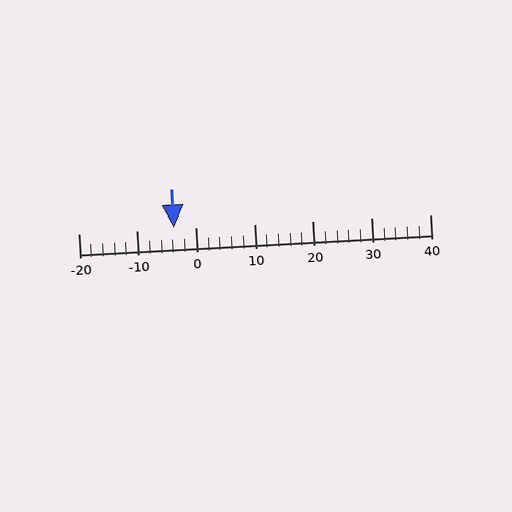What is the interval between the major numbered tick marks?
The major tick marks are spaced 10 units apart.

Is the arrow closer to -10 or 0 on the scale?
The arrow is closer to 0.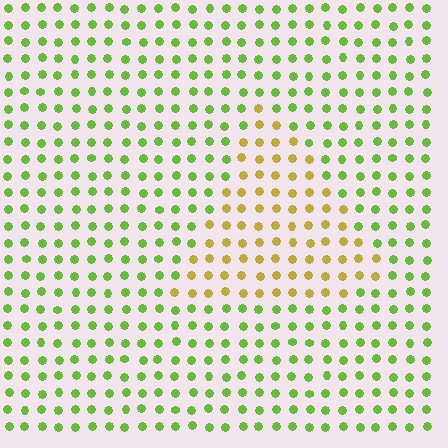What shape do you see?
I see a triangle.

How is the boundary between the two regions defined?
The boundary is defined purely by a slight shift in hue (about 48 degrees). Spacing, size, and orientation are identical on both sides.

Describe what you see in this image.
The image is filled with small lime elements in a uniform arrangement. A triangle-shaped region is visible where the elements are tinted to a slightly different hue, forming a subtle color boundary.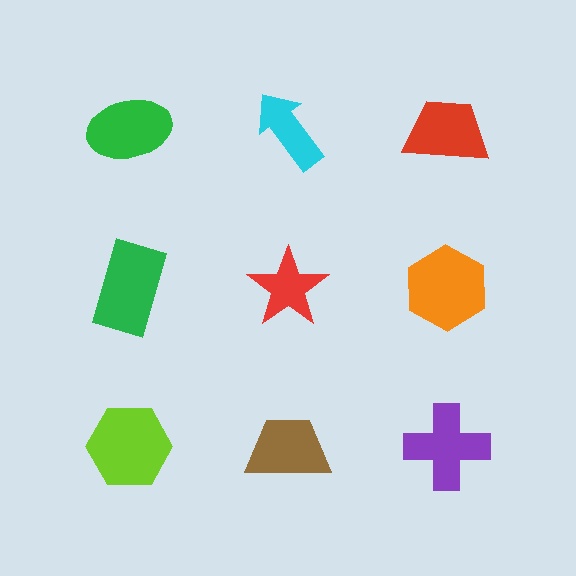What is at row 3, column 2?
A brown trapezoid.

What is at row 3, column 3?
A purple cross.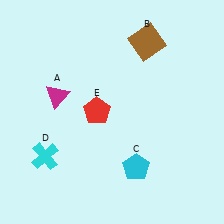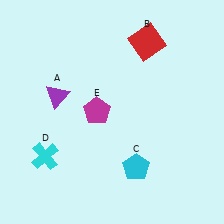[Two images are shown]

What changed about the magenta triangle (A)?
In Image 1, A is magenta. In Image 2, it changed to purple.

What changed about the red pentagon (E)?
In Image 1, E is red. In Image 2, it changed to magenta.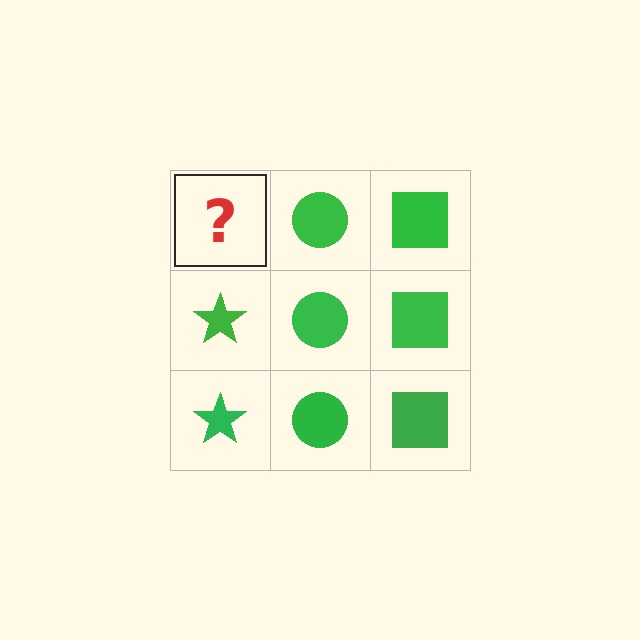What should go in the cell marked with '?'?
The missing cell should contain a green star.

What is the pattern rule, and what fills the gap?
The rule is that each column has a consistent shape. The gap should be filled with a green star.